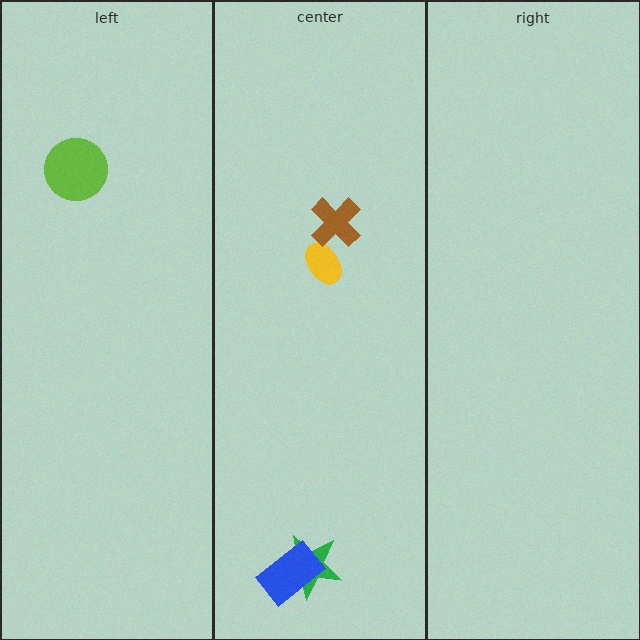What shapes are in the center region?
The green star, the yellow ellipse, the blue rectangle, the brown cross.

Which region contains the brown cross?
The center region.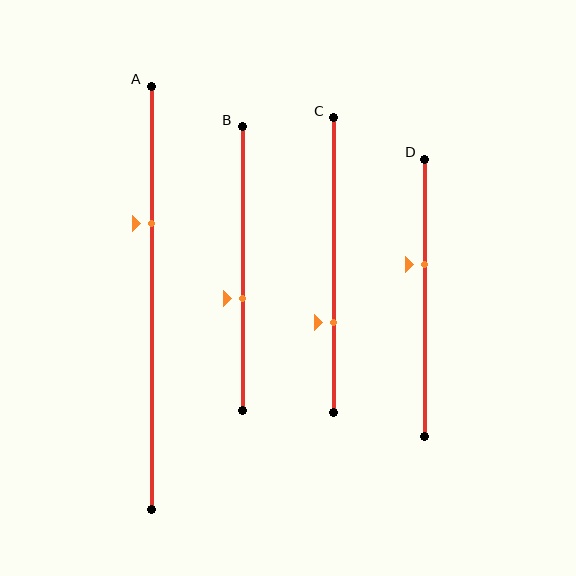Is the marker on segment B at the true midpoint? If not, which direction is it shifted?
No, the marker on segment B is shifted downward by about 11% of the segment length.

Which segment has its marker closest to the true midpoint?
Segment B has its marker closest to the true midpoint.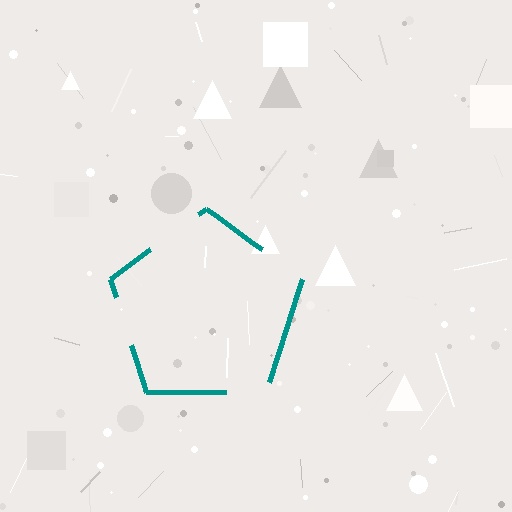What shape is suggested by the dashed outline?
The dashed outline suggests a pentagon.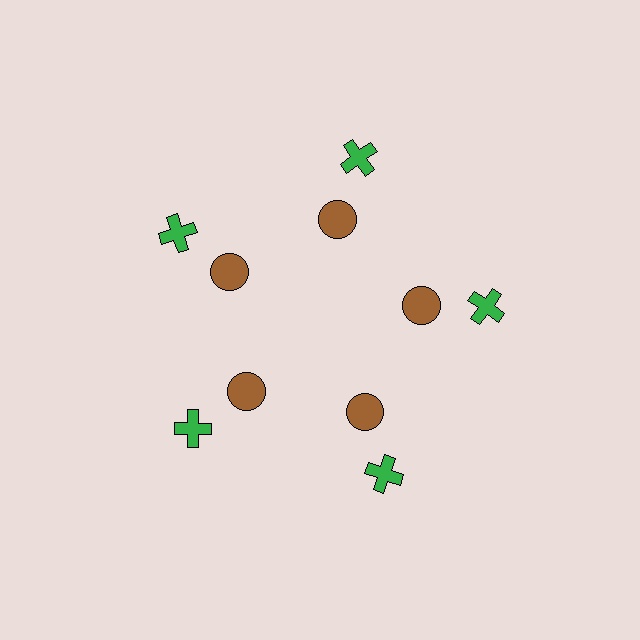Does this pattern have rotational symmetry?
Yes, this pattern has 5-fold rotational symmetry. It looks the same after rotating 72 degrees around the center.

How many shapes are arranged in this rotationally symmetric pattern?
There are 10 shapes, arranged in 5 groups of 2.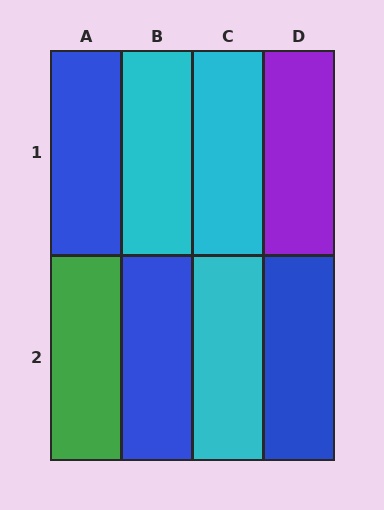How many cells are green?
1 cell is green.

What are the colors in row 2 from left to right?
Green, blue, cyan, blue.